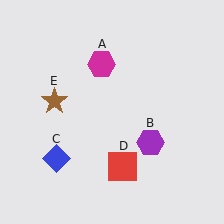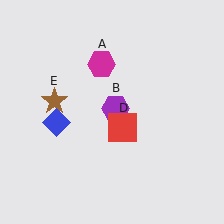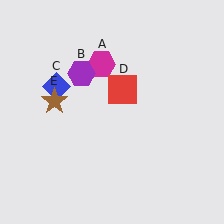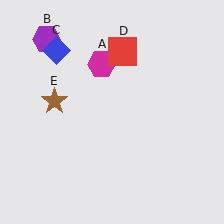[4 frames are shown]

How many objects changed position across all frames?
3 objects changed position: purple hexagon (object B), blue diamond (object C), red square (object D).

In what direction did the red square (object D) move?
The red square (object D) moved up.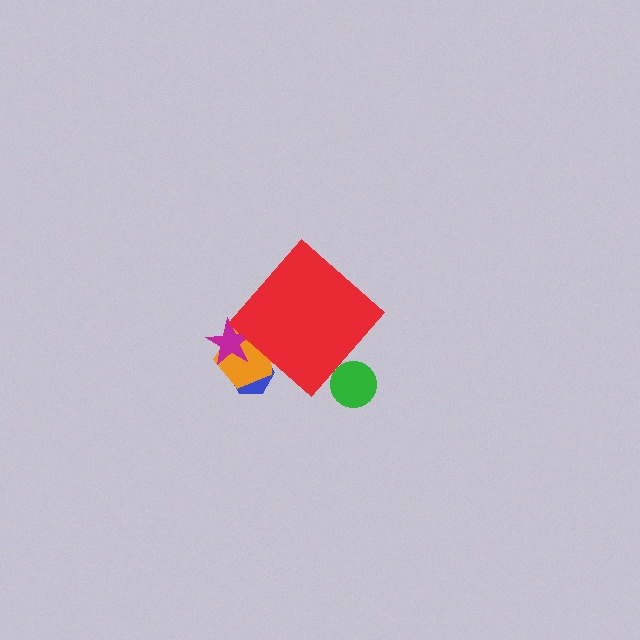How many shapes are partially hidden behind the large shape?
4 shapes are partially hidden.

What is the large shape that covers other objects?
A red diamond.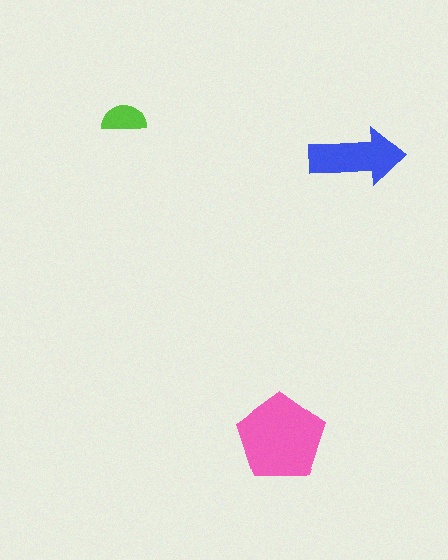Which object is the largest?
The pink pentagon.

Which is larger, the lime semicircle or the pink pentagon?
The pink pentagon.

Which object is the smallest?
The lime semicircle.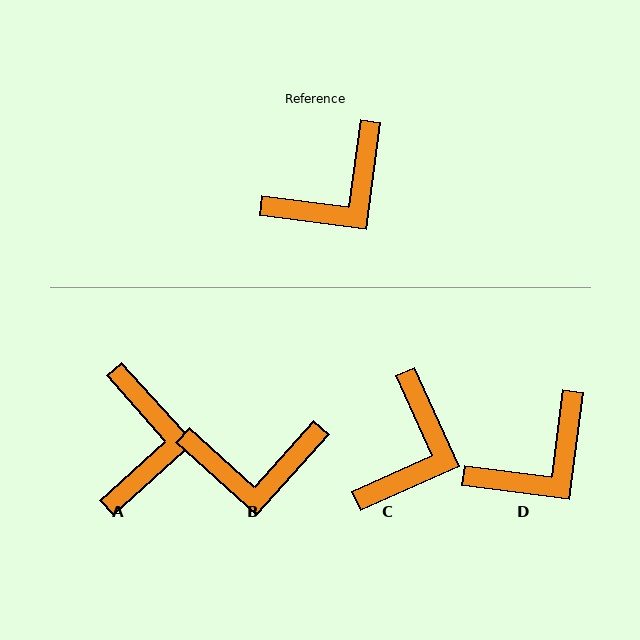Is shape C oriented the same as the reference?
No, it is off by about 32 degrees.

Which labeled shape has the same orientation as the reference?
D.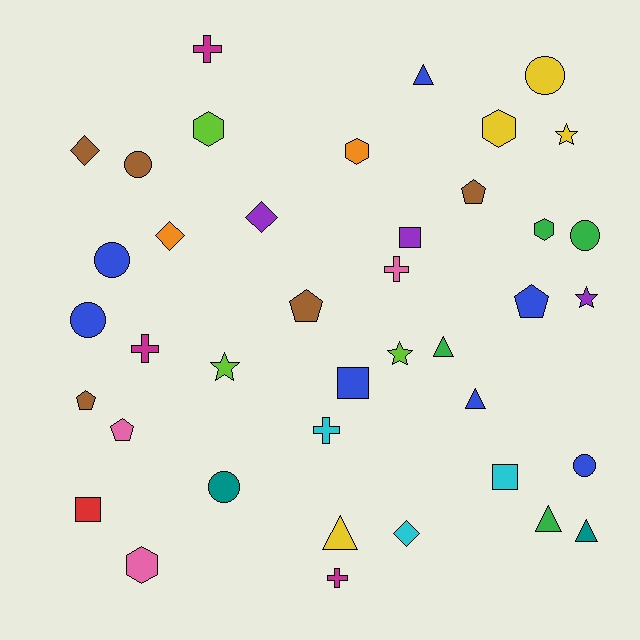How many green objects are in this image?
There are 4 green objects.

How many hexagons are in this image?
There are 5 hexagons.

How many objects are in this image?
There are 40 objects.